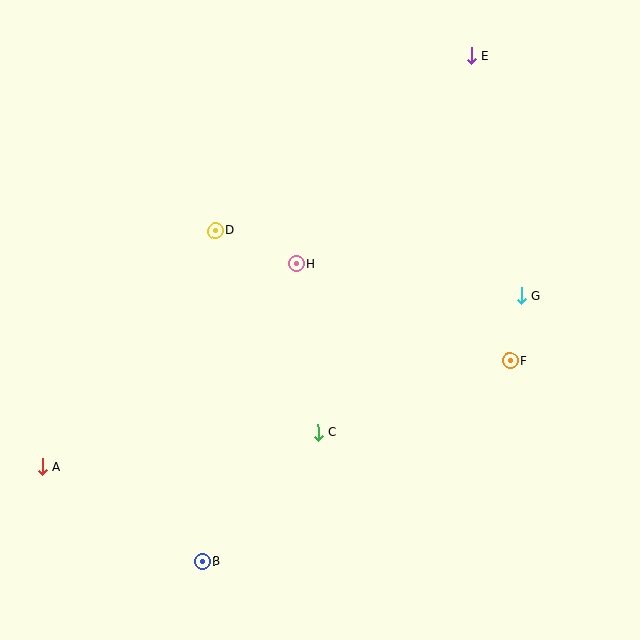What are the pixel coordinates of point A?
Point A is at (42, 467).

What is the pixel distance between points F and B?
The distance between F and B is 367 pixels.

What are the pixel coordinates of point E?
Point E is at (472, 55).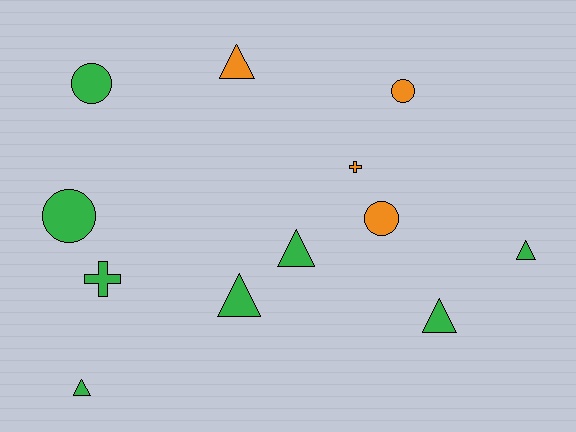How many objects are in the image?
There are 12 objects.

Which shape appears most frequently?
Triangle, with 6 objects.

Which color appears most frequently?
Green, with 8 objects.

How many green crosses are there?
There is 1 green cross.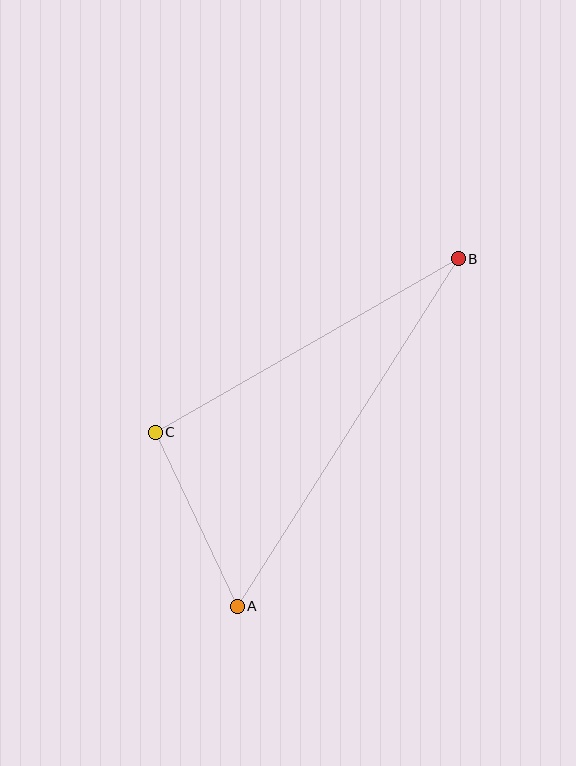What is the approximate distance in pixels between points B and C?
The distance between B and C is approximately 349 pixels.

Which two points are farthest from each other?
Points A and B are farthest from each other.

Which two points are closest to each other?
Points A and C are closest to each other.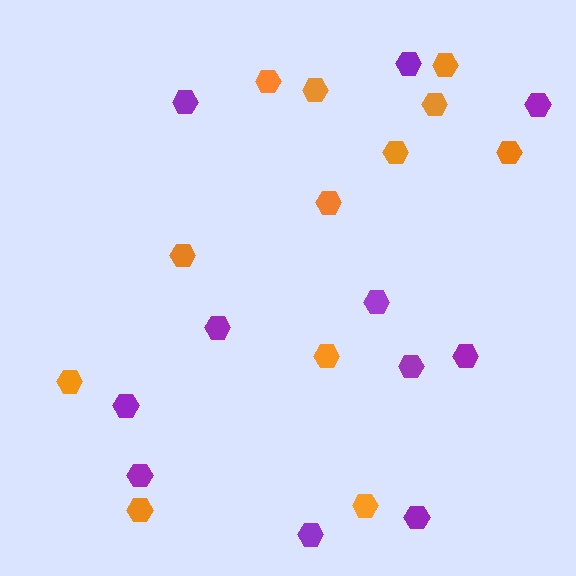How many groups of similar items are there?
There are 2 groups: one group of orange hexagons (12) and one group of purple hexagons (11).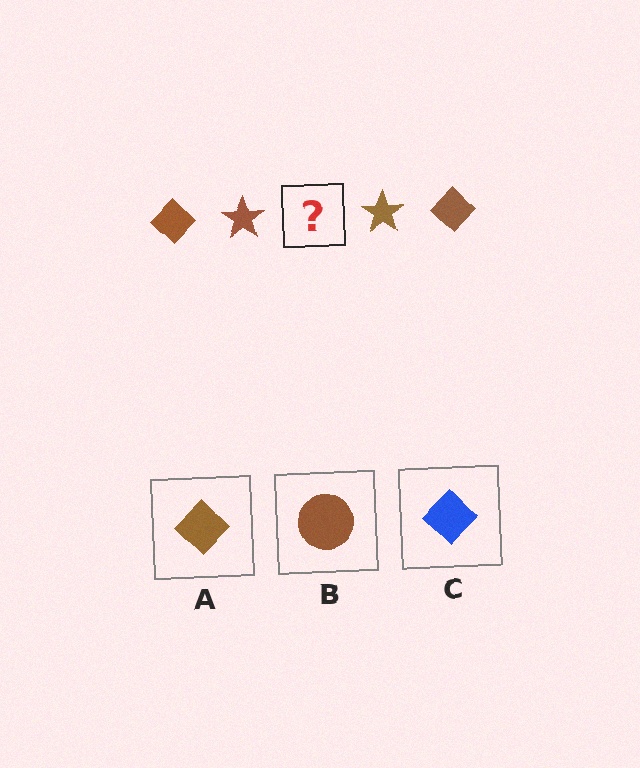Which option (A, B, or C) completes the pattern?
A.